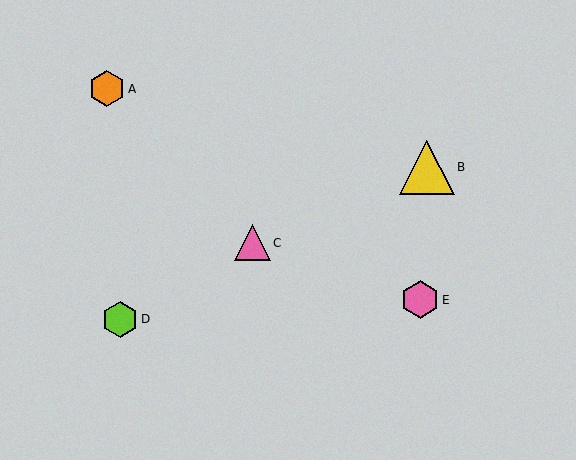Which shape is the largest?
The yellow triangle (labeled B) is the largest.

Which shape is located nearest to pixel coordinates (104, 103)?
The orange hexagon (labeled A) at (107, 89) is nearest to that location.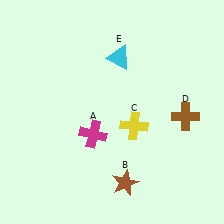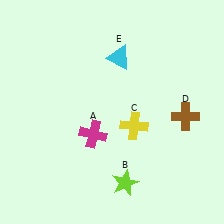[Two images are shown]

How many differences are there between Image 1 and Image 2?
There is 1 difference between the two images.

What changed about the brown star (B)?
In Image 1, B is brown. In Image 2, it changed to lime.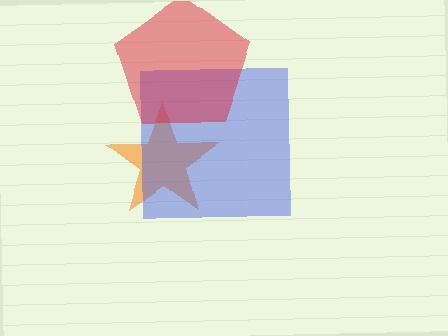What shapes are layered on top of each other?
The layered shapes are: an orange star, a blue square, a red pentagon.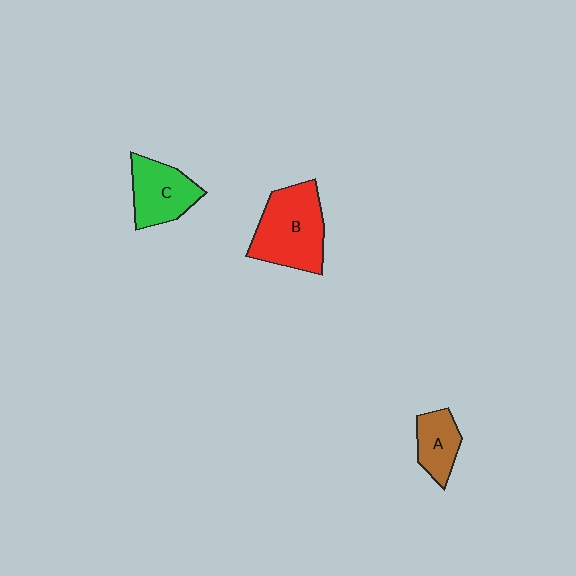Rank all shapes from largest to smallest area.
From largest to smallest: B (red), C (green), A (brown).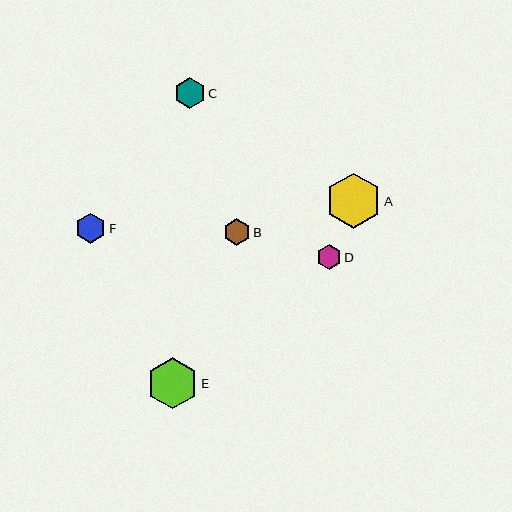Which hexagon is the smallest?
Hexagon D is the smallest with a size of approximately 24 pixels.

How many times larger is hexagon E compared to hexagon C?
Hexagon E is approximately 1.7 times the size of hexagon C.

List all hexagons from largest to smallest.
From largest to smallest: A, E, C, F, B, D.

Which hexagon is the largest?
Hexagon A is the largest with a size of approximately 55 pixels.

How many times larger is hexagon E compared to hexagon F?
Hexagon E is approximately 1.7 times the size of hexagon F.